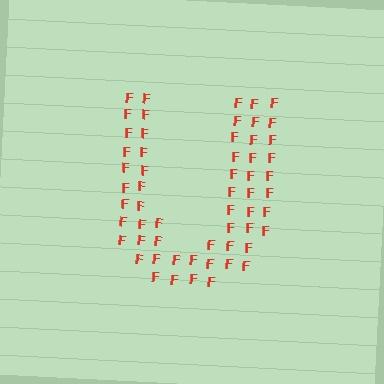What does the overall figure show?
The overall figure shows the letter U.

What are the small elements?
The small elements are letter F's.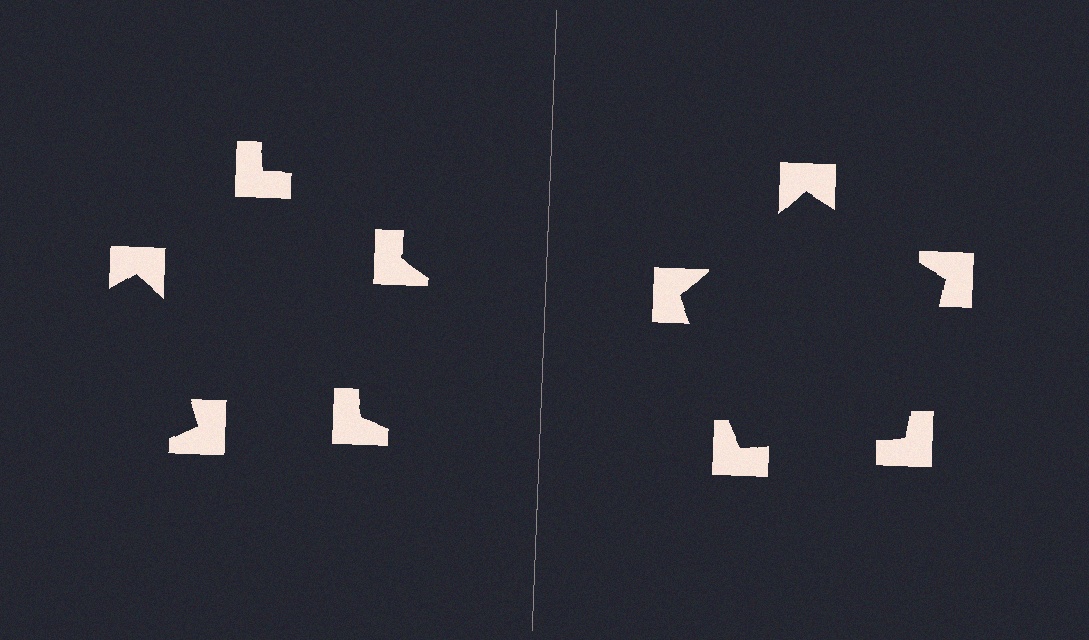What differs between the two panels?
The notched squares are positioned identically on both sides; only the wedge orientations differ. On the right they align to a pentagon; on the left they are misaligned.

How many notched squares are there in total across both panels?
10 — 5 on each side.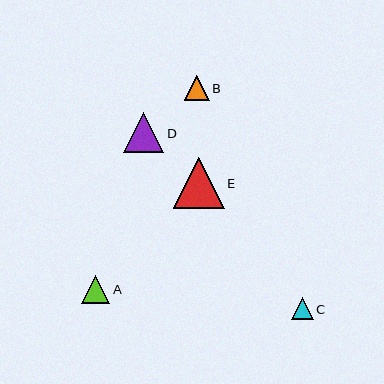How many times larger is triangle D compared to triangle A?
Triangle D is approximately 1.4 times the size of triangle A.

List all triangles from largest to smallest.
From largest to smallest: E, D, A, B, C.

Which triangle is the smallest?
Triangle C is the smallest with a size of approximately 22 pixels.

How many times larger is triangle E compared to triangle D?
Triangle E is approximately 1.3 times the size of triangle D.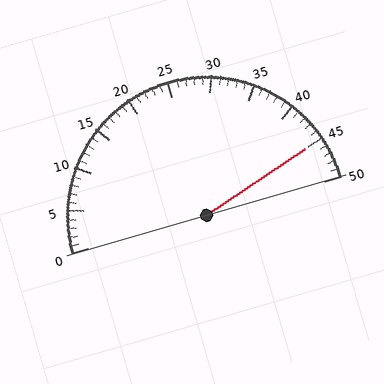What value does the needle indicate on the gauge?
The needle indicates approximately 45.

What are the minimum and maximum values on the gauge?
The gauge ranges from 0 to 50.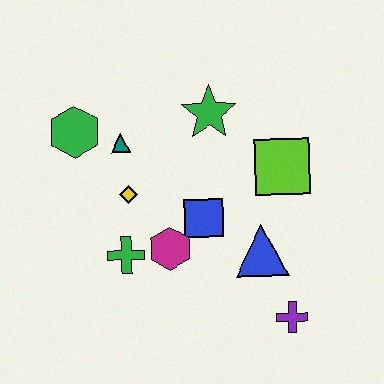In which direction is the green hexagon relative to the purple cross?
The green hexagon is to the left of the purple cross.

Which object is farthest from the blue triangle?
The green hexagon is farthest from the blue triangle.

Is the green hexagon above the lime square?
Yes